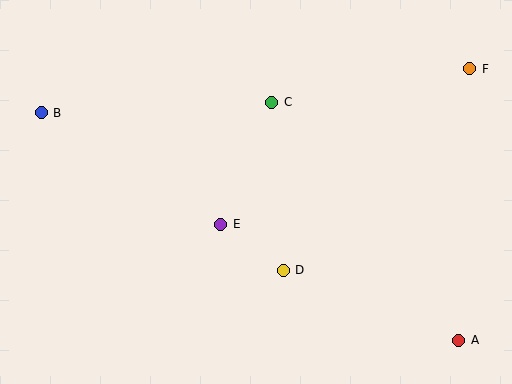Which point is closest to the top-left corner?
Point B is closest to the top-left corner.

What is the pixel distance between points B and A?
The distance between B and A is 475 pixels.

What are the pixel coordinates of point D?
Point D is at (283, 270).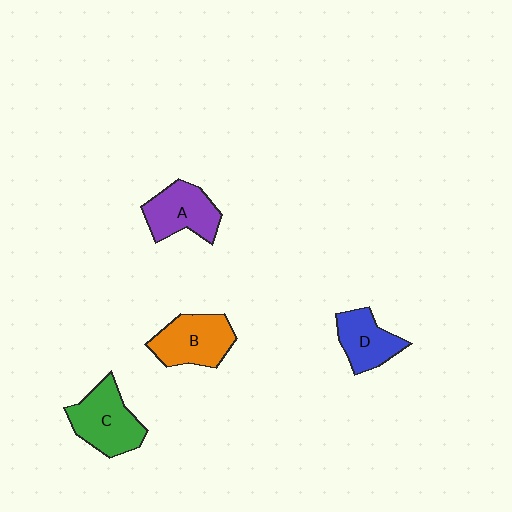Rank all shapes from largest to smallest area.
From largest to smallest: C (green), B (orange), A (purple), D (blue).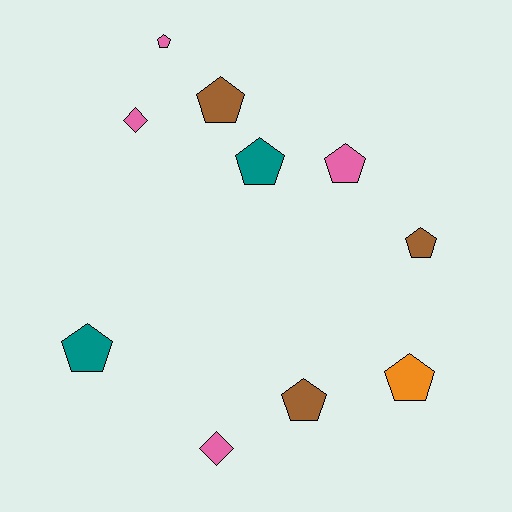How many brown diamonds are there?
There are no brown diamonds.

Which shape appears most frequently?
Pentagon, with 8 objects.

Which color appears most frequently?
Pink, with 4 objects.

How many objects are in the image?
There are 10 objects.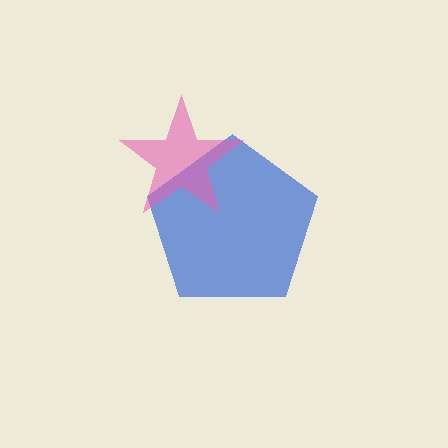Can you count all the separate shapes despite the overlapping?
Yes, there are 2 separate shapes.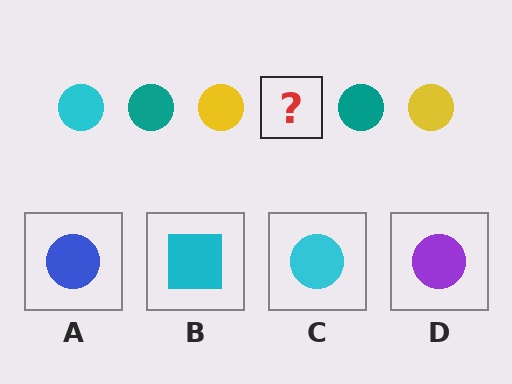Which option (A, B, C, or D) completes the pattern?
C.